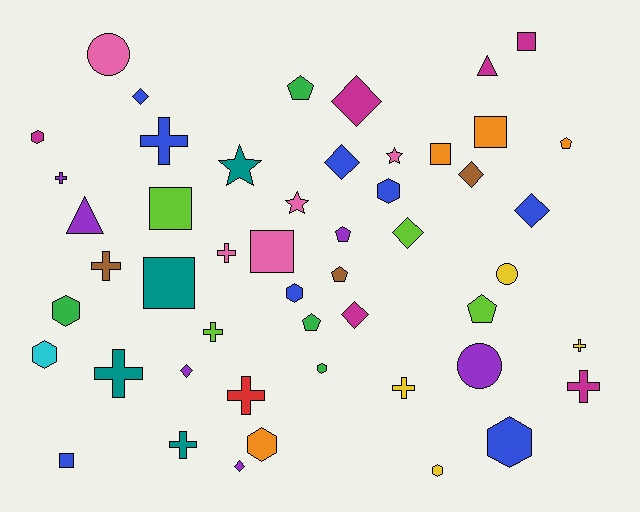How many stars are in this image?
There are 3 stars.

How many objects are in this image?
There are 50 objects.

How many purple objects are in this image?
There are 6 purple objects.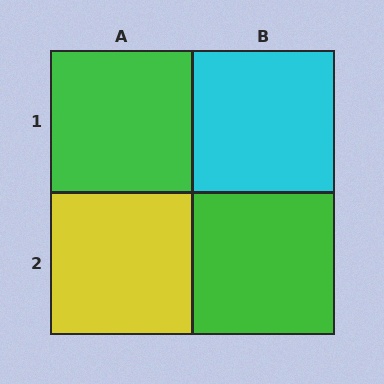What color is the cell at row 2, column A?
Yellow.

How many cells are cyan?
1 cell is cyan.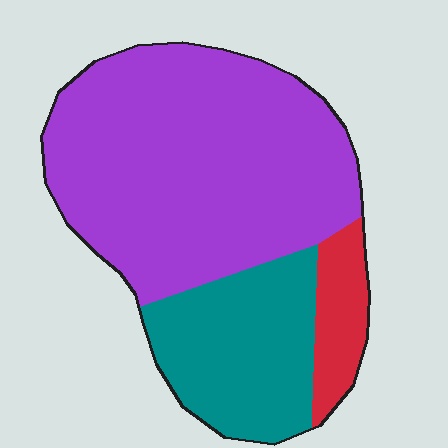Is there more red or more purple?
Purple.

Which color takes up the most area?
Purple, at roughly 65%.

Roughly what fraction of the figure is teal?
Teal takes up between a sixth and a third of the figure.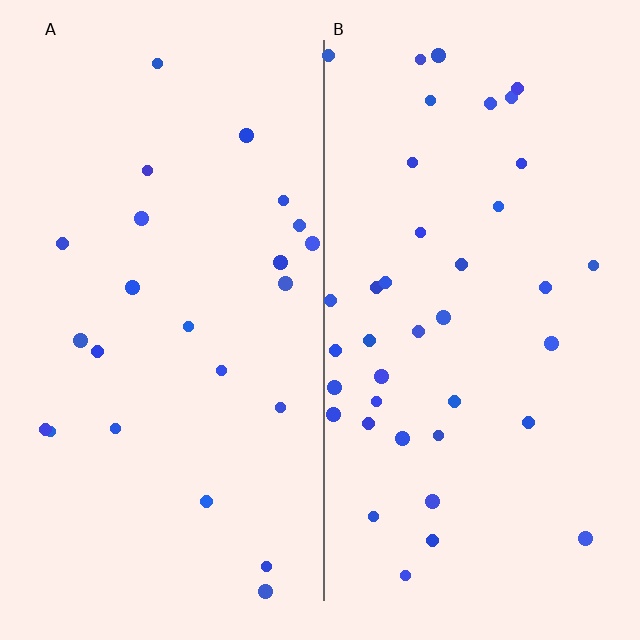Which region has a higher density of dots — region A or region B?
B (the right).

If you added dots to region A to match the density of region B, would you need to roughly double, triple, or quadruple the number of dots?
Approximately double.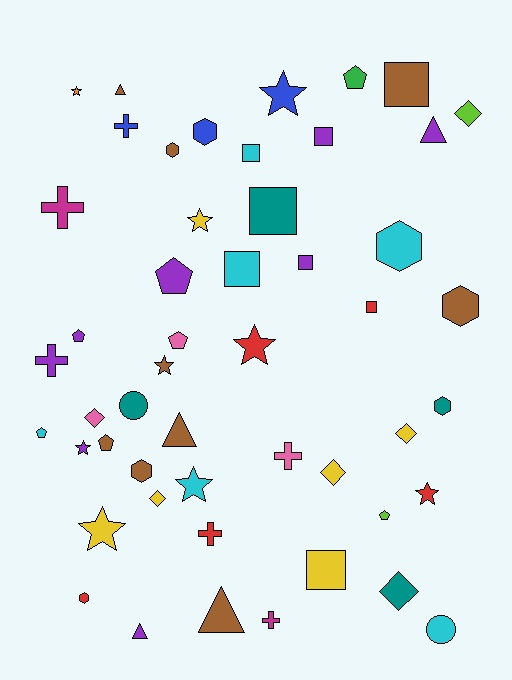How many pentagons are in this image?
There are 7 pentagons.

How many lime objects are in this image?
There are 2 lime objects.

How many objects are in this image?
There are 50 objects.